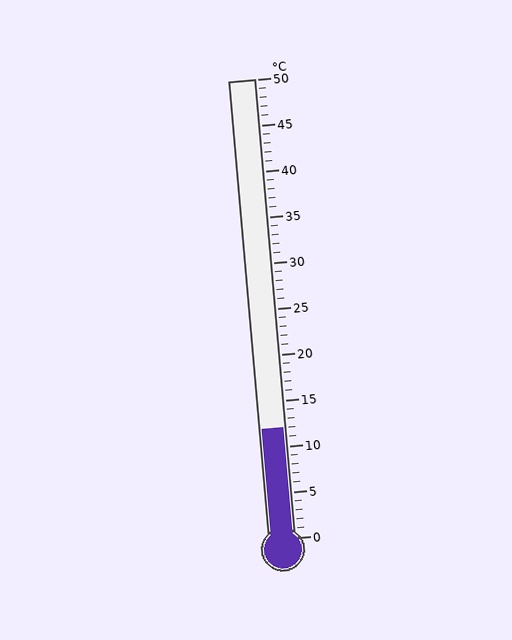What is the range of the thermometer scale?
The thermometer scale ranges from 0°C to 50°C.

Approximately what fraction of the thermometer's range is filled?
The thermometer is filled to approximately 25% of its range.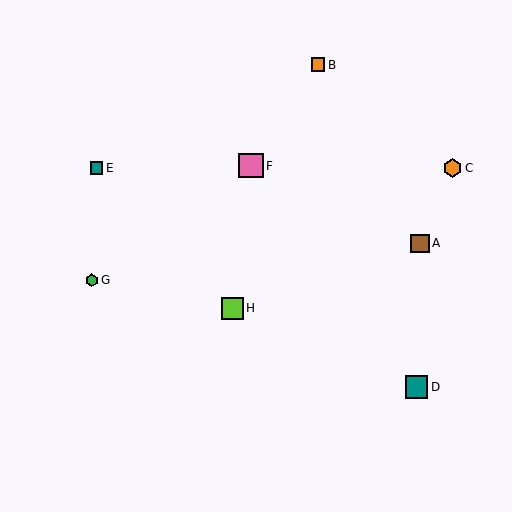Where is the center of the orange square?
The center of the orange square is at (318, 65).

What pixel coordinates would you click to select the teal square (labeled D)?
Click at (417, 387) to select the teal square D.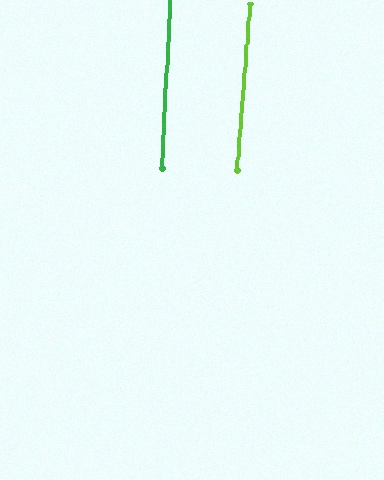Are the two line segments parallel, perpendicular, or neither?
Parallel — their directions differ by only 1.7°.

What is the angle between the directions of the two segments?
Approximately 2 degrees.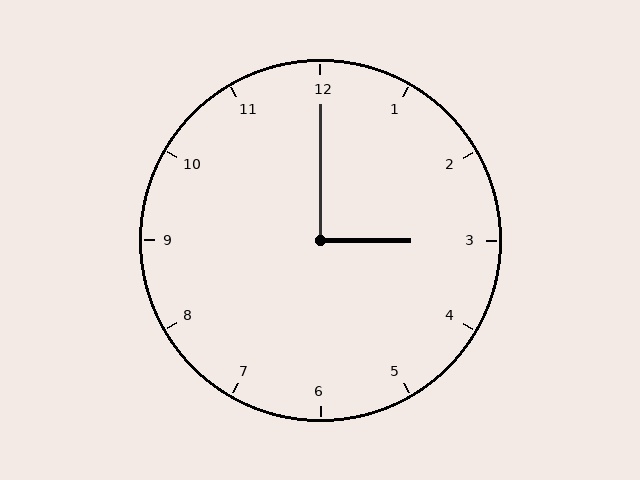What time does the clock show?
3:00.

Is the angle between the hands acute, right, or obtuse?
It is right.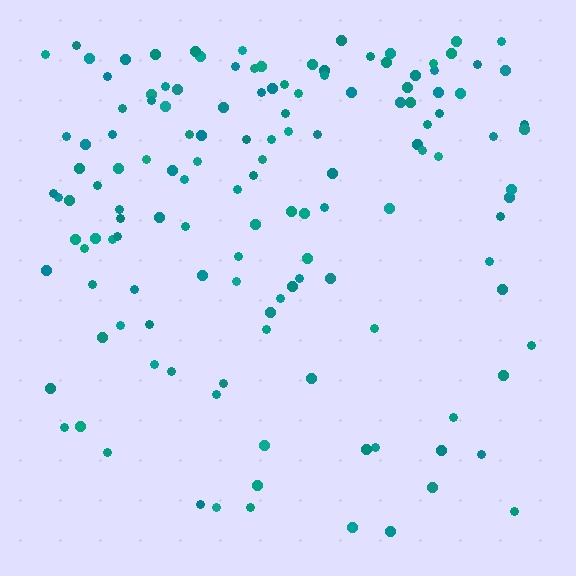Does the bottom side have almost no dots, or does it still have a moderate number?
Still a moderate number, just noticeably fewer than the top.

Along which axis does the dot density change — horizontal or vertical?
Vertical.